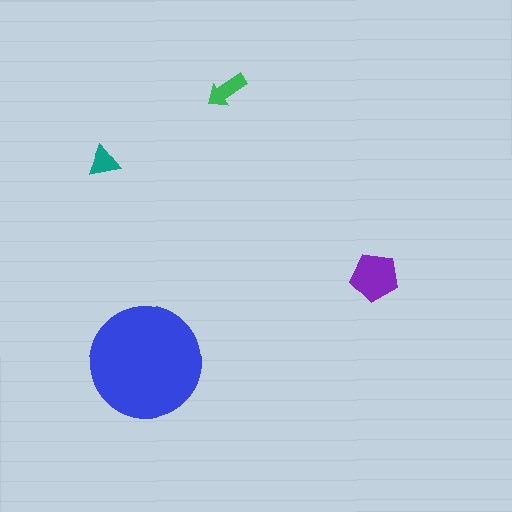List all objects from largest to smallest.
The blue circle, the purple pentagon, the green arrow, the teal triangle.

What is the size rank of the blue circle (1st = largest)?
1st.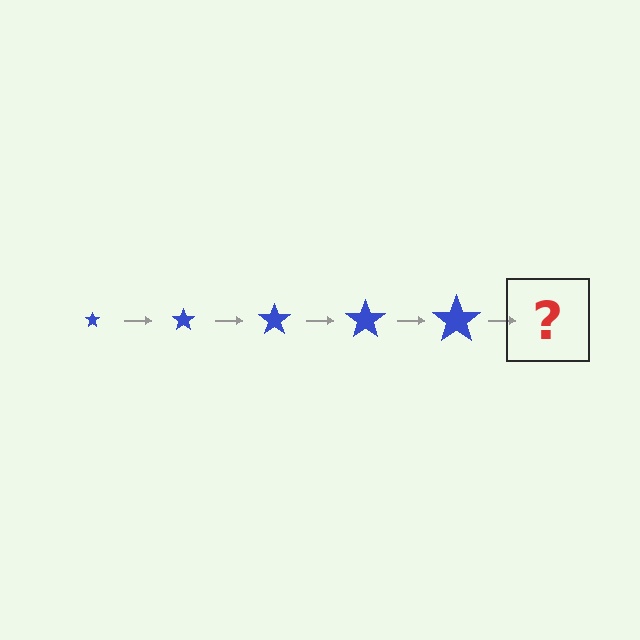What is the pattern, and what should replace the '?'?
The pattern is that the star gets progressively larger each step. The '?' should be a blue star, larger than the previous one.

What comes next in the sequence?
The next element should be a blue star, larger than the previous one.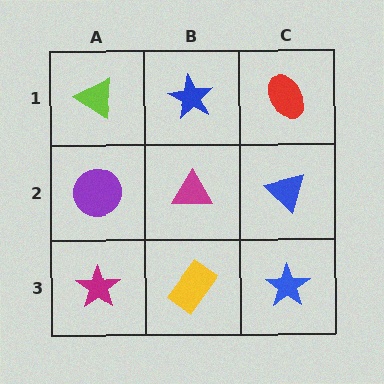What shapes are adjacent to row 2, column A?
A lime triangle (row 1, column A), a magenta star (row 3, column A), a magenta triangle (row 2, column B).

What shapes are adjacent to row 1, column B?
A magenta triangle (row 2, column B), a lime triangle (row 1, column A), a red ellipse (row 1, column C).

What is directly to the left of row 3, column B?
A magenta star.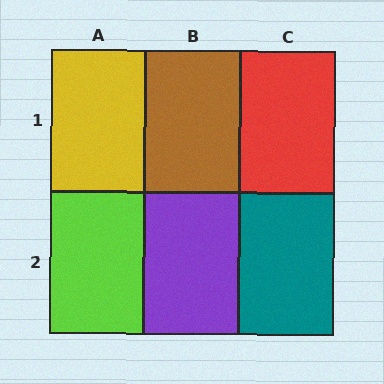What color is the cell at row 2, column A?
Lime.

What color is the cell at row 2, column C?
Teal.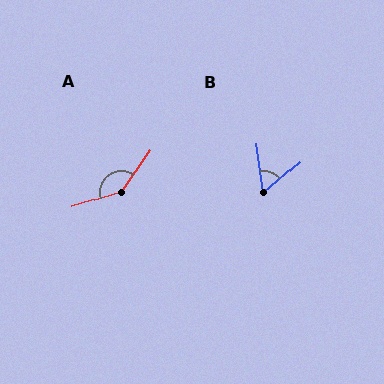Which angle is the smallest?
B, at approximately 58 degrees.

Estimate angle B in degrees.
Approximately 58 degrees.